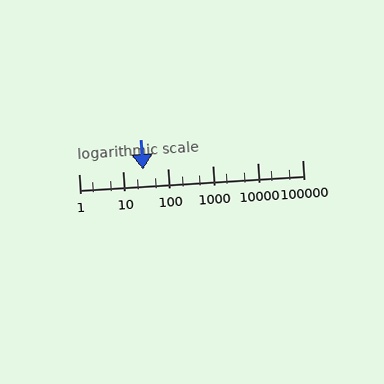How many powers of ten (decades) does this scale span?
The scale spans 5 decades, from 1 to 100000.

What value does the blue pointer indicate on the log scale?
The pointer indicates approximately 28.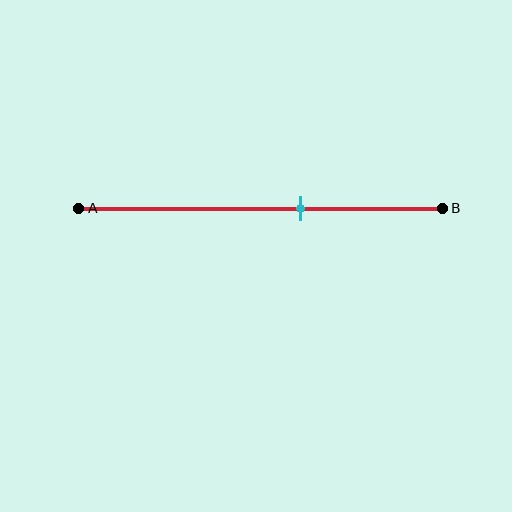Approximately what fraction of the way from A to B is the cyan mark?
The cyan mark is approximately 60% of the way from A to B.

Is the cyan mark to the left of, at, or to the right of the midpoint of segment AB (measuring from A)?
The cyan mark is to the right of the midpoint of segment AB.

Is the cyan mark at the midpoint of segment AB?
No, the mark is at about 60% from A, not at the 50% midpoint.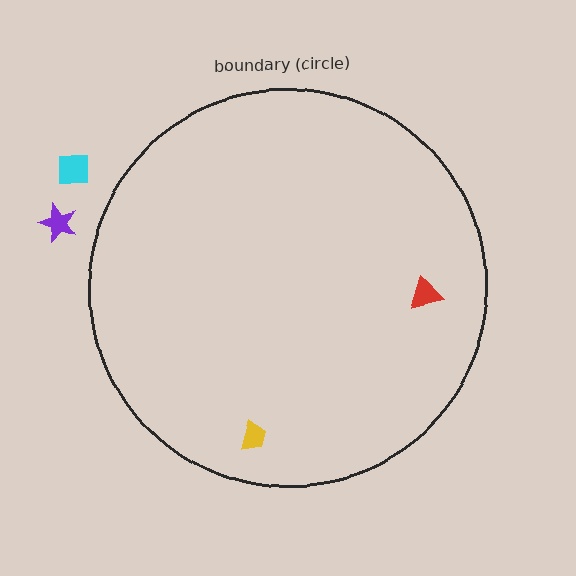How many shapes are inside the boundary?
2 inside, 2 outside.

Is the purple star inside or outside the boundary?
Outside.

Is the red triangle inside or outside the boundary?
Inside.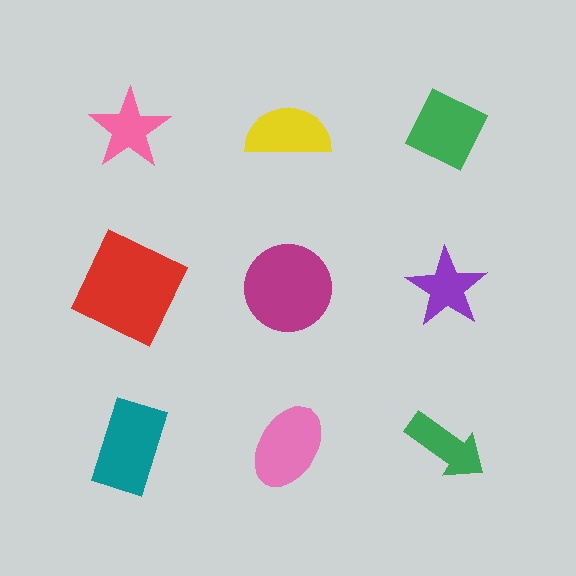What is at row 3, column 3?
A green arrow.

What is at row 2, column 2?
A magenta circle.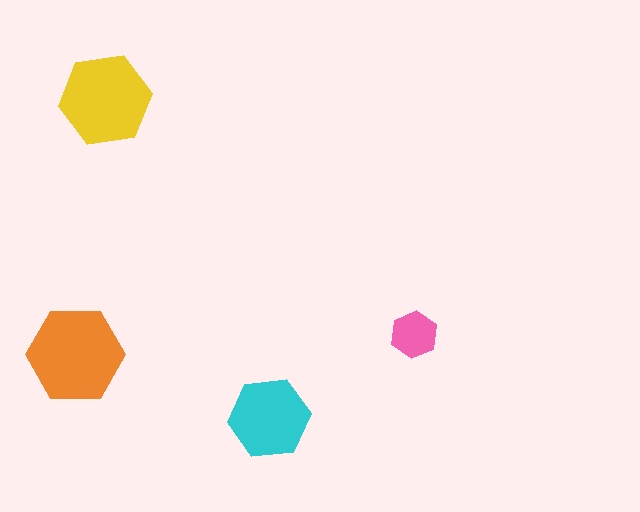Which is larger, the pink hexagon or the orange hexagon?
The orange one.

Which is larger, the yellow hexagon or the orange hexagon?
The orange one.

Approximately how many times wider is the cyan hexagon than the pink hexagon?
About 1.5 times wider.